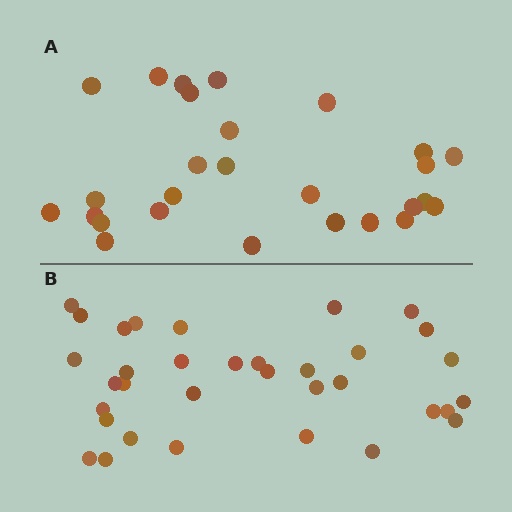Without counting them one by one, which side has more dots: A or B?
Region B (the bottom region) has more dots.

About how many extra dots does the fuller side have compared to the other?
Region B has roughly 8 or so more dots than region A.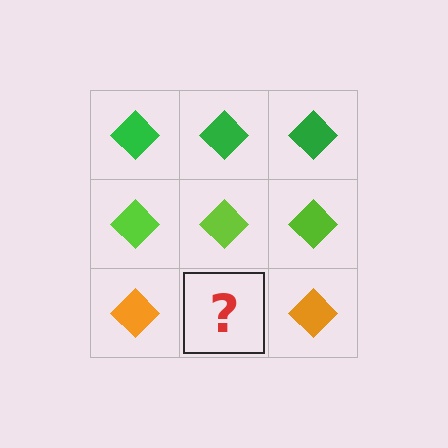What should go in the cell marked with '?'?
The missing cell should contain an orange diamond.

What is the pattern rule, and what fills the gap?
The rule is that each row has a consistent color. The gap should be filled with an orange diamond.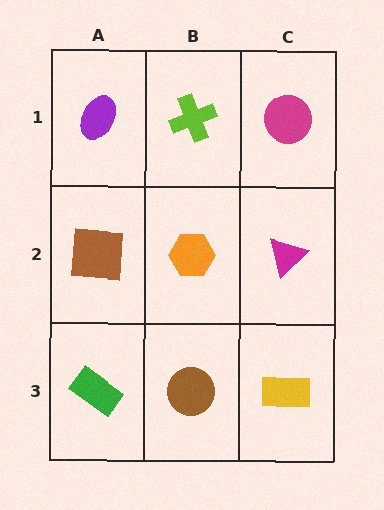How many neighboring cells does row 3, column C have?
2.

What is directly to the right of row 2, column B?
A magenta triangle.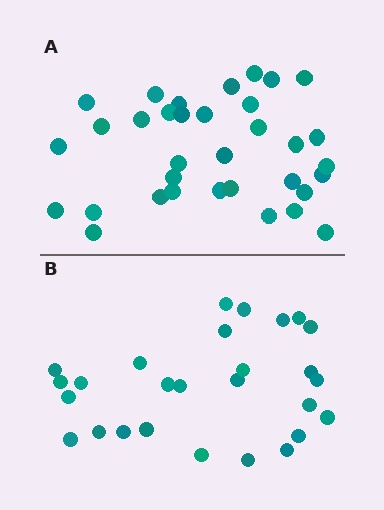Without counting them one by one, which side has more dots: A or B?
Region A (the top region) has more dots.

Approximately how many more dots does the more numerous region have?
Region A has roughly 8 or so more dots than region B.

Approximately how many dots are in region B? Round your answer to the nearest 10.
About 30 dots. (The exact count is 27, which rounds to 30.)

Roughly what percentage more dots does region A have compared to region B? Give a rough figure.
About 25% more.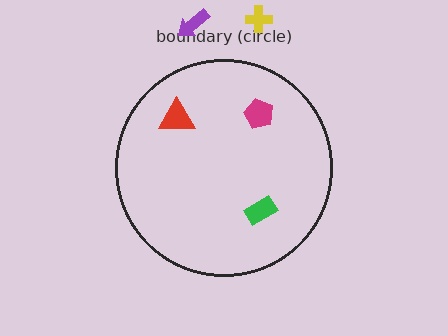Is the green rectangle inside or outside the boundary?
Inside.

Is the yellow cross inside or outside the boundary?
Outside.